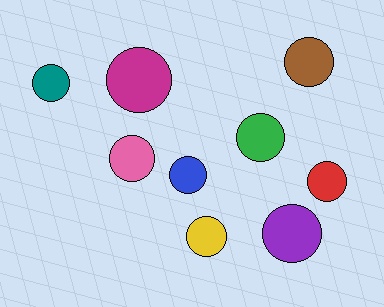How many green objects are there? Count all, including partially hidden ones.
There is 1 green object.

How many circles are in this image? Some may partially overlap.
There are 9 circles.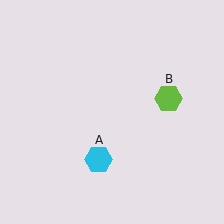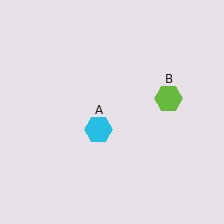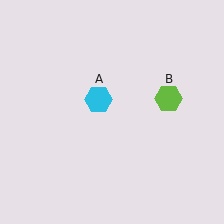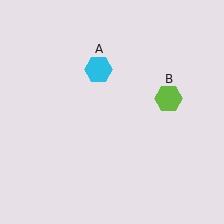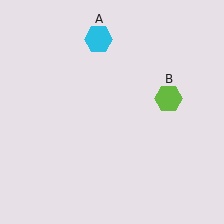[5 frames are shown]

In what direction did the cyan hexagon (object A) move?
The cyan hexagon (object A) moved up.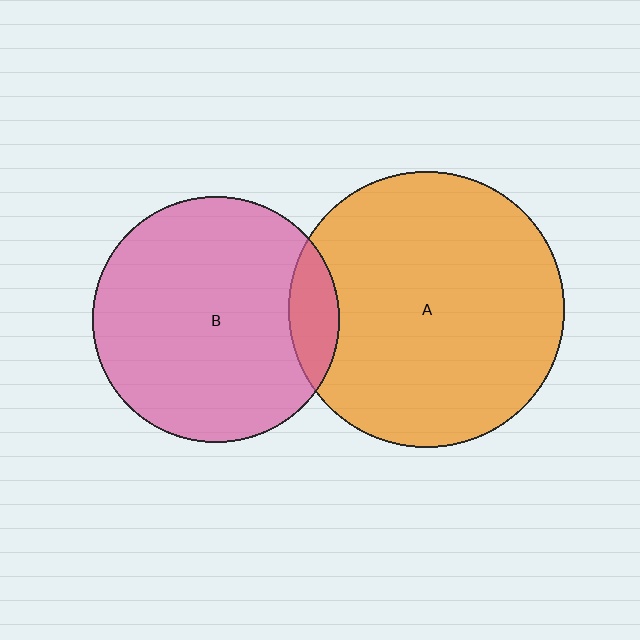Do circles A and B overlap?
Yes.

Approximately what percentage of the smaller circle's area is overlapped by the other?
Approximately 10%.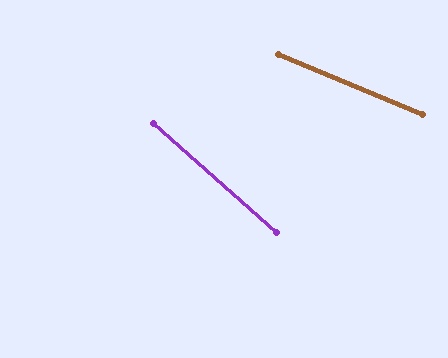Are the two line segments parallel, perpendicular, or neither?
Neither parallel nor perpendicular — they differ by about 19°.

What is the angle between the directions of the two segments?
Approximately 19 degrees.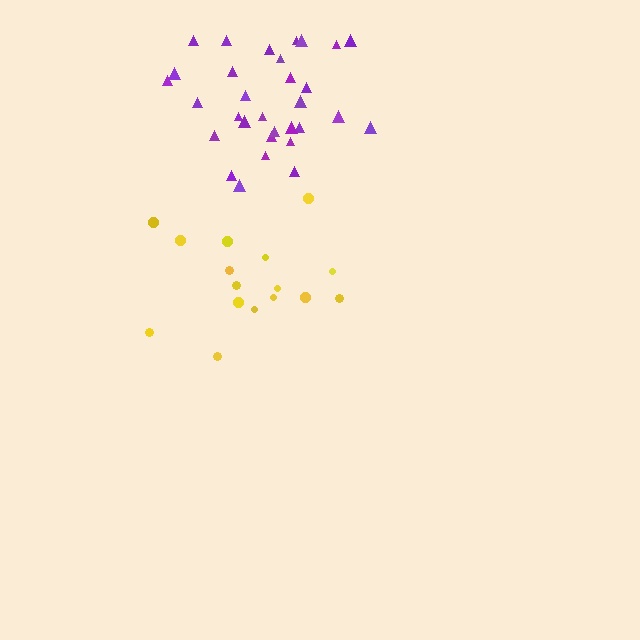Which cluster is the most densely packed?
Purple.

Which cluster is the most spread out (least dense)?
Yellow.